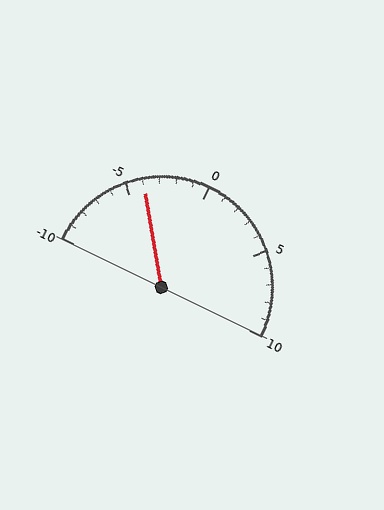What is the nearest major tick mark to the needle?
The nearest major tick mark is -5.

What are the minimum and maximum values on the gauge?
The gauge ranges from -10 to 10.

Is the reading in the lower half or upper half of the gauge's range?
The reading is in the lower half of the range (-10 to 10).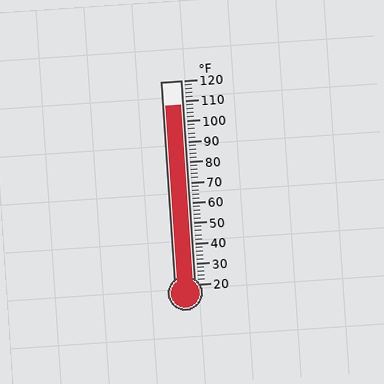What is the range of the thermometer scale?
The thermometer scale ranges from 20°F to 120°F.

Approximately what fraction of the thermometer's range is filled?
The thermometer is filled to approximately 90% of its range.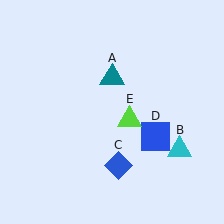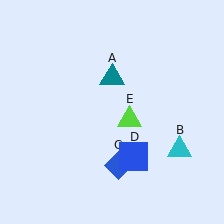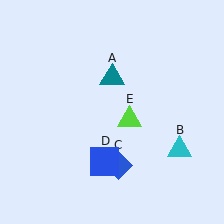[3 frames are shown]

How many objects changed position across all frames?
1 object changed position: blue square (object D).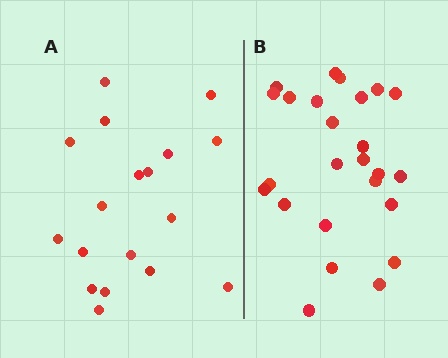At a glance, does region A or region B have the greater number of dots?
Region B (the right region) has more dots.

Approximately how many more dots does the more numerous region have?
Region B has roughly 8 or so more dots than region A.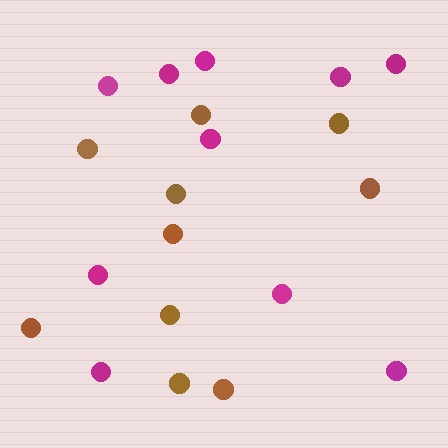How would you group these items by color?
There are 2 groups: one group of brown circles (10) and one group of magenta circles (10).